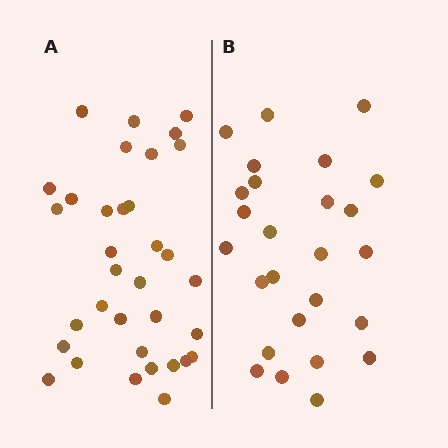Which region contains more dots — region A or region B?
Region A (the left region) has more dots.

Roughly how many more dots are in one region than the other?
Region A has roughly 8 or so more dots than region B.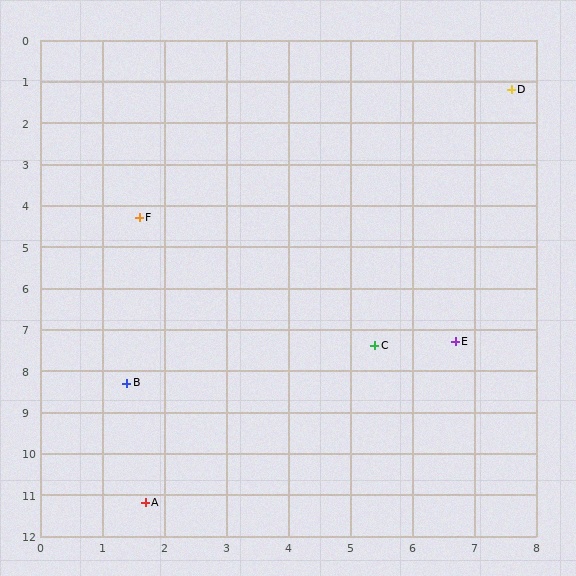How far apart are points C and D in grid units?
Points C and D are about 6.6 grid units apart.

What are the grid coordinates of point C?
Point C is at approximately (5.4, 7.4).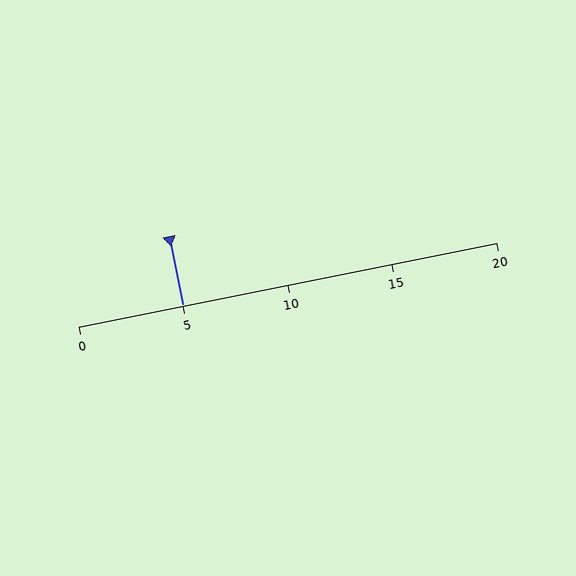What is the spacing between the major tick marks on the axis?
The major ticks are spaced 5 apart.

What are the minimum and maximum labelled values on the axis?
The axis runs from 0 to 20.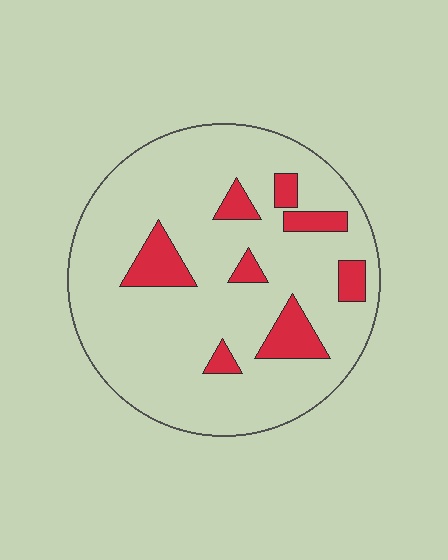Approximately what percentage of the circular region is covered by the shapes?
Approximately 15%.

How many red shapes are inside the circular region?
8.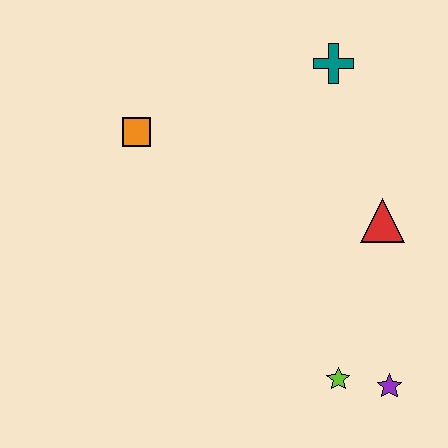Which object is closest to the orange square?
The teal cross is closest to the orange square.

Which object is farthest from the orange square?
The purple star is farthest from the orange square.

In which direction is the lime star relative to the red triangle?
The lime star is below the red triangle.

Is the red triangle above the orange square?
No